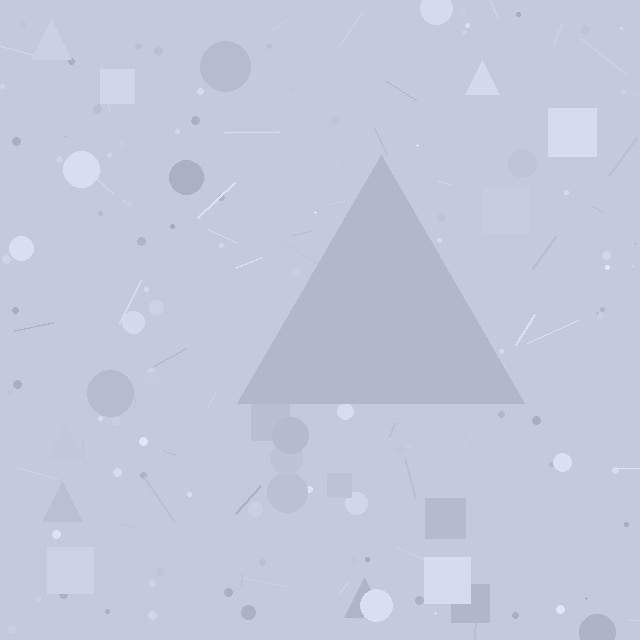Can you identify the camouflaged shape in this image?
The camouflaged shape is a triangle.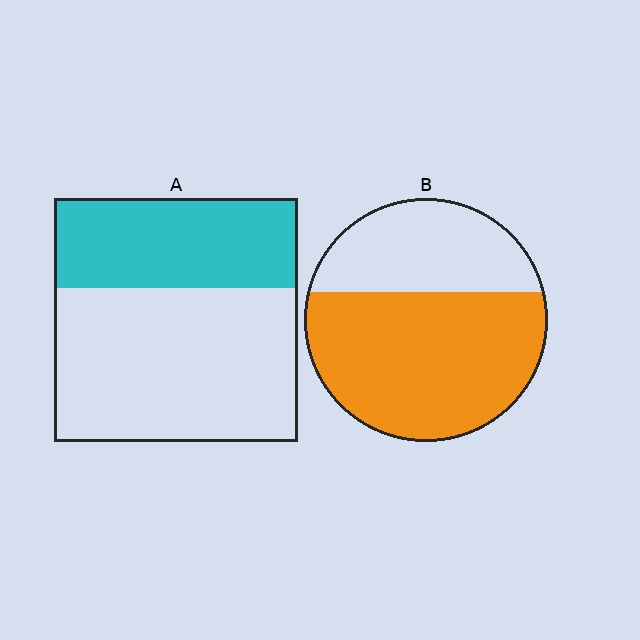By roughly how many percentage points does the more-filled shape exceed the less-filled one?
By roughly 30 percentage points (B over A).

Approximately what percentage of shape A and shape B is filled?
A is approximately 35% and B is approximately 65%.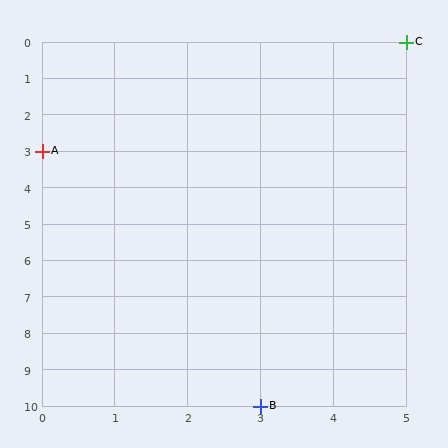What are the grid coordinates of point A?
Point A is at grid coordinates (0, 3).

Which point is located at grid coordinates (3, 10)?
Point B is at (3, 10).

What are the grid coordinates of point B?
Point B is at grid coordinates (3, 10).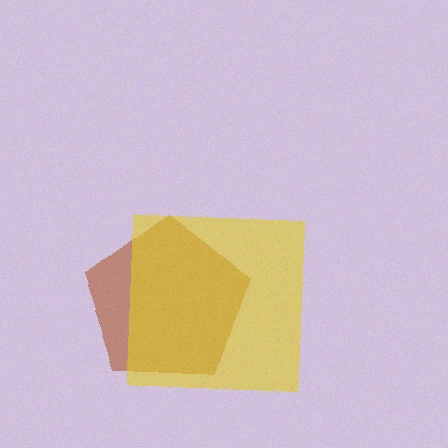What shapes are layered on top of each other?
The layered shapes are: a brown pentagon, a yellow square.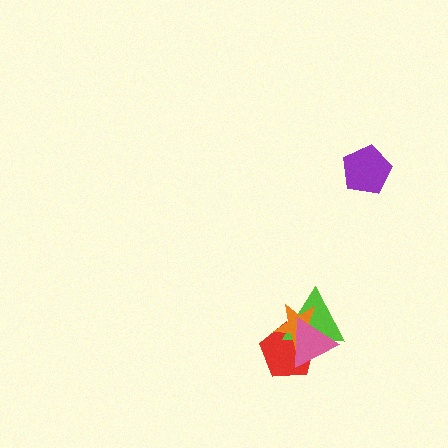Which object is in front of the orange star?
The pink triangle is in front of the orange star.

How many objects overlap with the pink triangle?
3 objects overlap with the pink triangle.